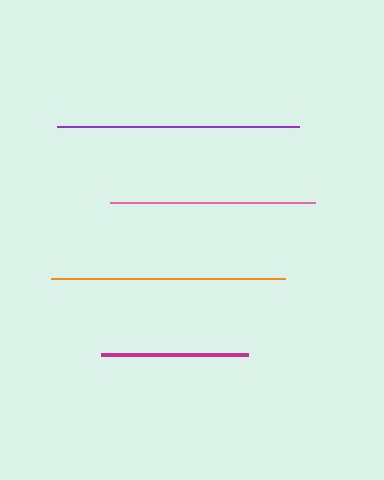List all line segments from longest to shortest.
From longest to shortest: purple, orange, pink, magenta.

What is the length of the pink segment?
The pink segment is approximately 204 pixels long.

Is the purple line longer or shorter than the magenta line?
The purple line is longer than the magenta line.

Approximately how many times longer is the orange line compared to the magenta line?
The orange line is approximately 1.6 times the length of the magenta line.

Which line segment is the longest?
The purple line is the longest at approximately 242 pixels.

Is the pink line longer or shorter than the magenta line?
The pink line is longer than the magenta line.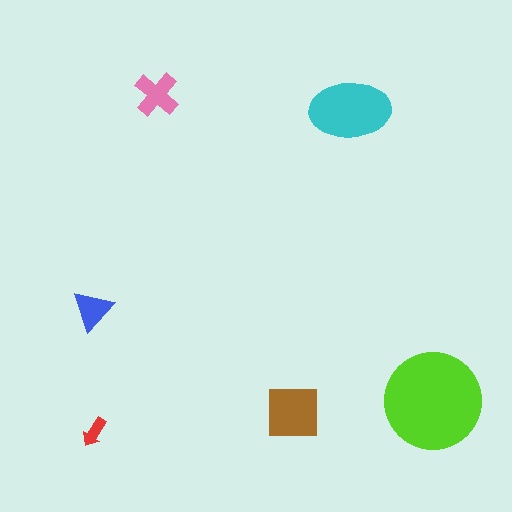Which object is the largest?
The lime circle.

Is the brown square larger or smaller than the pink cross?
Larger.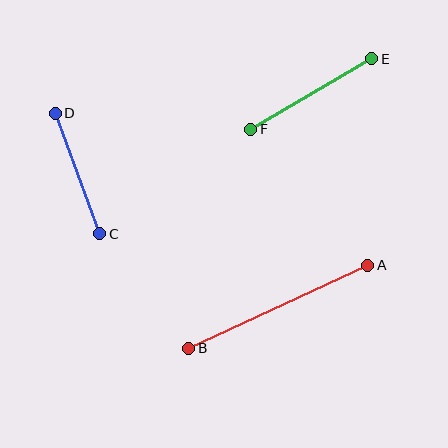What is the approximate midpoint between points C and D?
The midpoint is at approximately (78, 174) pixels.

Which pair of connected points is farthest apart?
Points A and B are farthest apart.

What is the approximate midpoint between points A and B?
The midpoint is at approximately (278, 307) pixels.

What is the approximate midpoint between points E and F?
The midpoint is at approximately (311, 94) pixels.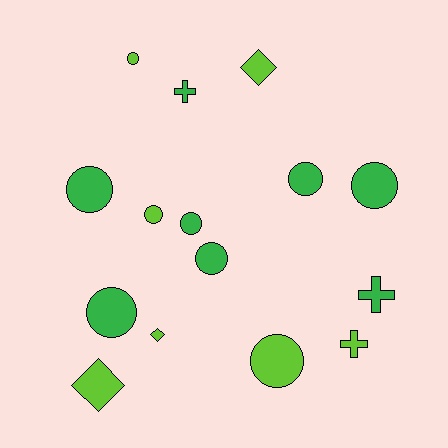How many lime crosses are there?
There is 1 lime cross.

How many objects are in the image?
There are 15 objects.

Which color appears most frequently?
Green, with 8 objects.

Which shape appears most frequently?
Circle, with 9 objects.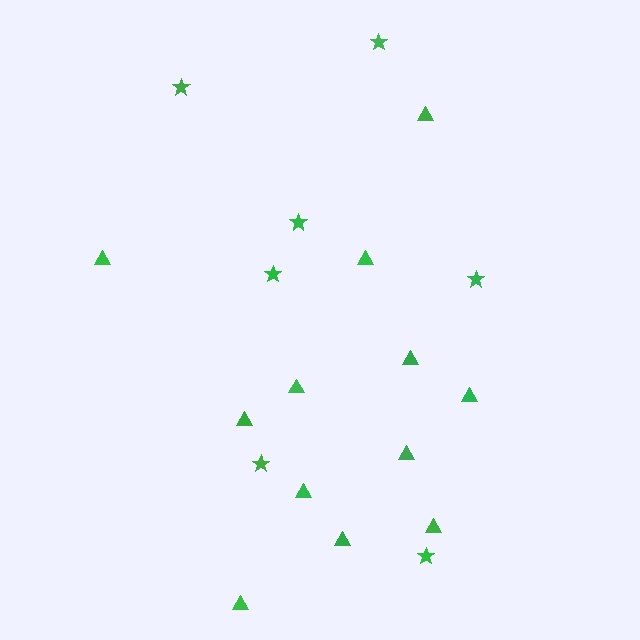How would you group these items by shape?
There are 2 groups: one group of triangles (12) and one group of stars (7).